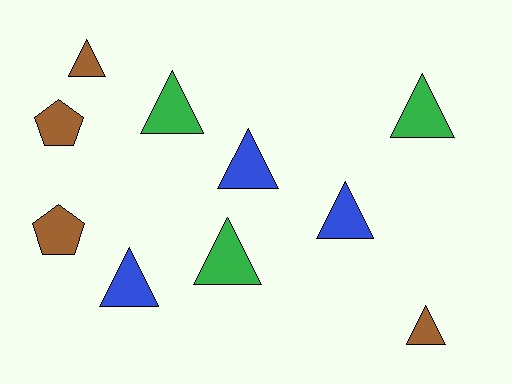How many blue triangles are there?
There are 3 blue triangles.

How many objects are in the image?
There are 10 objects.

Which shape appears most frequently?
Triangle, with 8 objects.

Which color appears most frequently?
Brown, with 4 objects.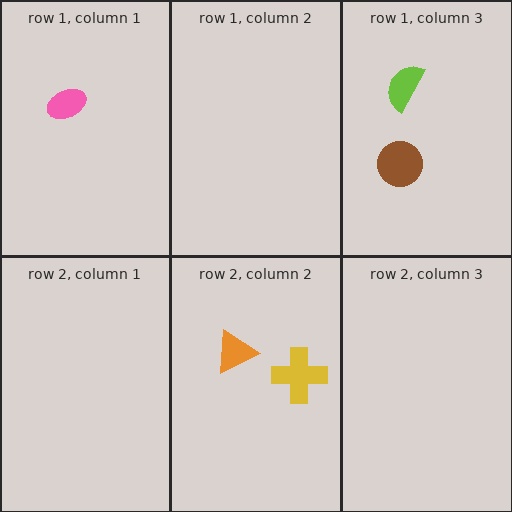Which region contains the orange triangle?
The row 2, column 2 region.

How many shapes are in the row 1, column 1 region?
1.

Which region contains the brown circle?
The row 1, column 3 region.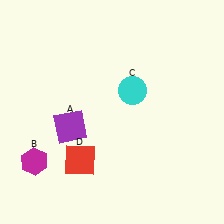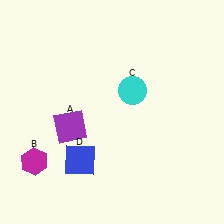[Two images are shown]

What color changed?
The square (D) changed from red in Image 1 to blue in Image 2.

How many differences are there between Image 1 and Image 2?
There is 1 difference between the two images.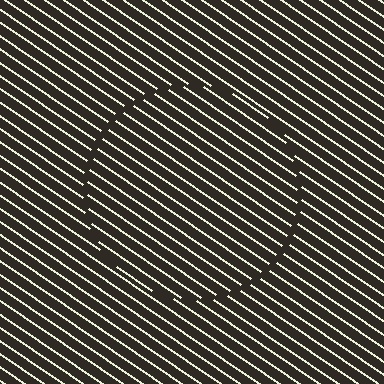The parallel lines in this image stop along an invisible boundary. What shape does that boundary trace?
An illusory circle. The interior of the shape contains the same grating, shifted by half a period — the contour is defined by the phase discontinuity where line-ends from the inner and outer gratings abut.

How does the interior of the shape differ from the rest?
The interior of the shape contains the same grating, shifted by half a period — the contour is defined by the phase discontinuity where line-ends from the inner and outer gratings abut.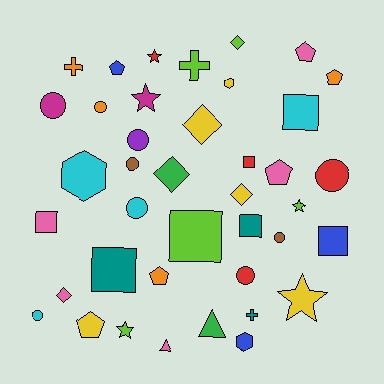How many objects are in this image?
There are 40 objects.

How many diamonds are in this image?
There are 5 diamonds.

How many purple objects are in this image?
There is 1 purple object.